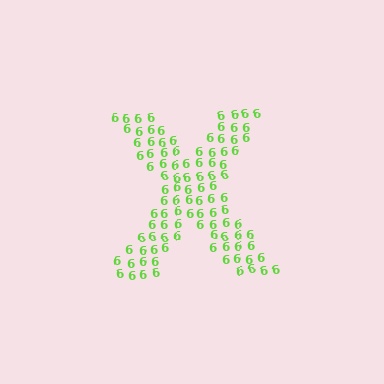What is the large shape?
The large shape is the letter X.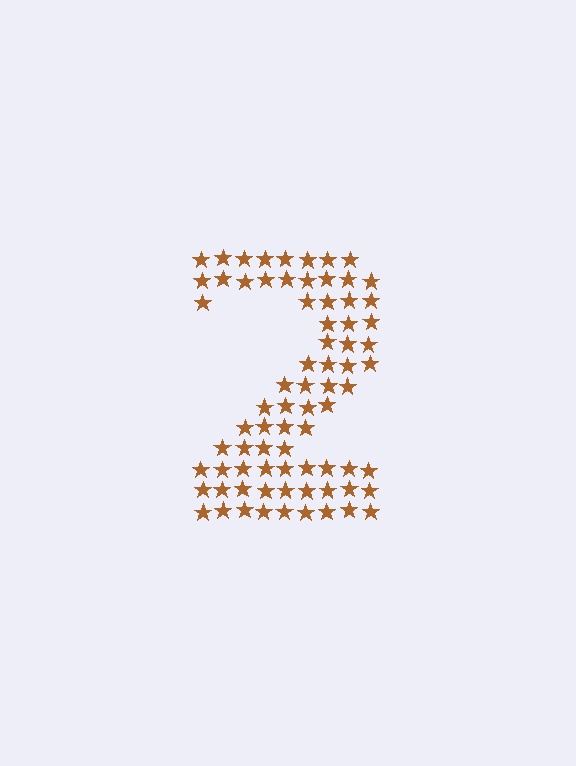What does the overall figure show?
The overall figure shows the digit 2.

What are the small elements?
The small elements are stars.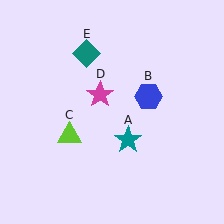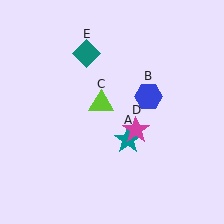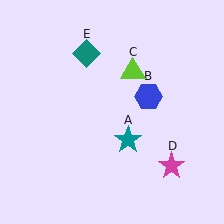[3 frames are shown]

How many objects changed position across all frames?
2 objects changed position: lime triangle (object C), magenta star (object D).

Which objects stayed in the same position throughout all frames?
Teal star (object A) and blue hexagon (object B) and teal diamond (object E) remained stationary.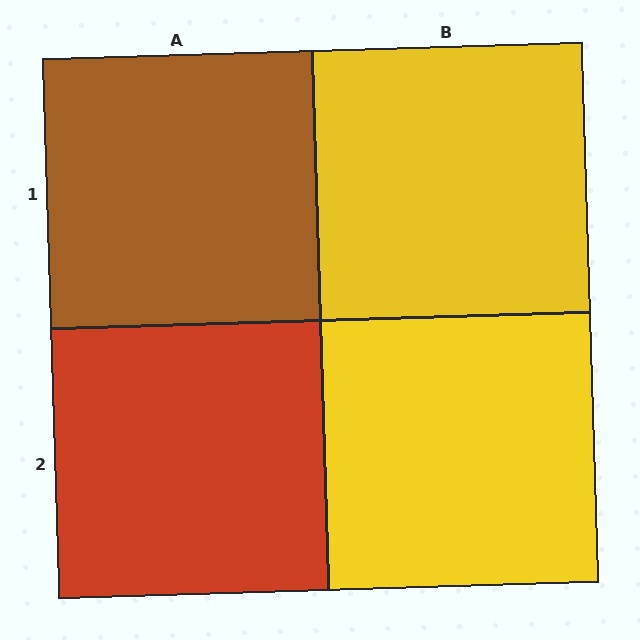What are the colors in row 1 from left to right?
Brown, yellow.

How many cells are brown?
1 cell is brown.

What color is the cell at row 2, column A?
Red.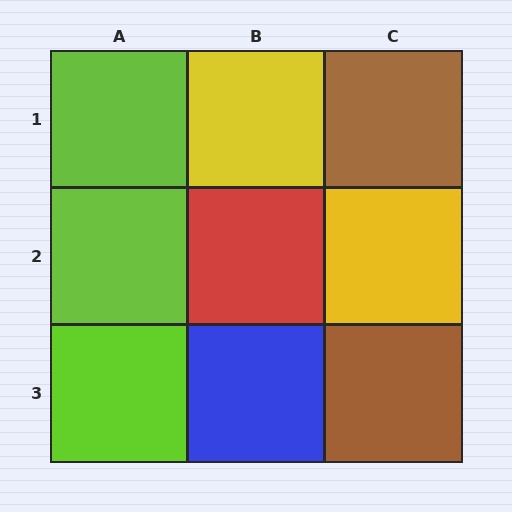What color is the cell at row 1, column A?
Lime.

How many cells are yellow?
2 cells are yellow.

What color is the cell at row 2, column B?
Red.